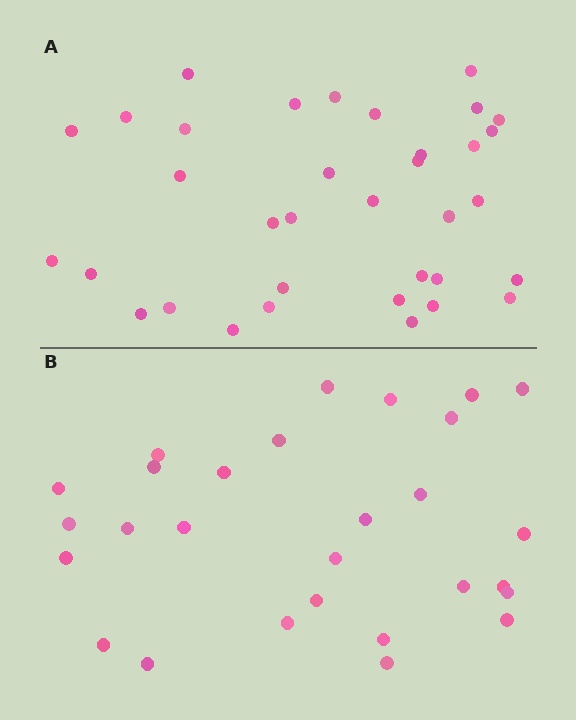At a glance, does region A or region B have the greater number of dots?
Region A (the top region) has more dots.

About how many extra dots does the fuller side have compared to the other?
Region A has roughly 8 or so more dots than region B.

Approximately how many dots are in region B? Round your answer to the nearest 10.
About 30 dots. (The exact count is 28, which rounds to 30.)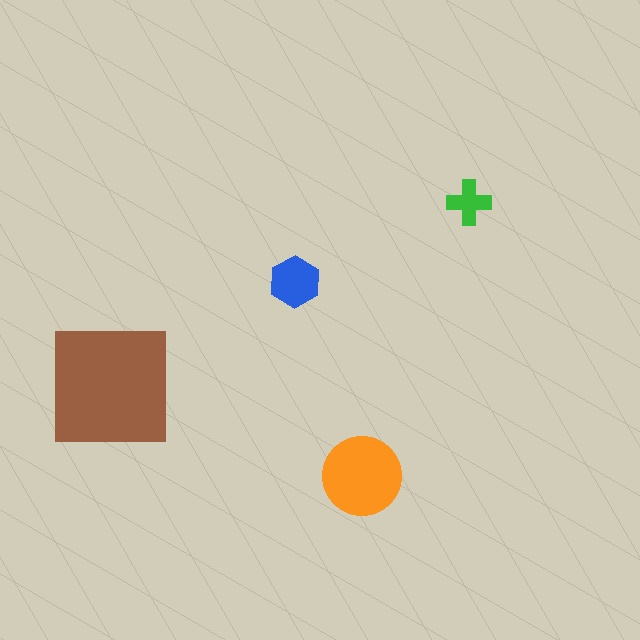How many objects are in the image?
There are 4 objects in the image.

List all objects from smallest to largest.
The green cross, the blue hexagon, the orange circle, the brown square.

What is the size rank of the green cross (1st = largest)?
4th.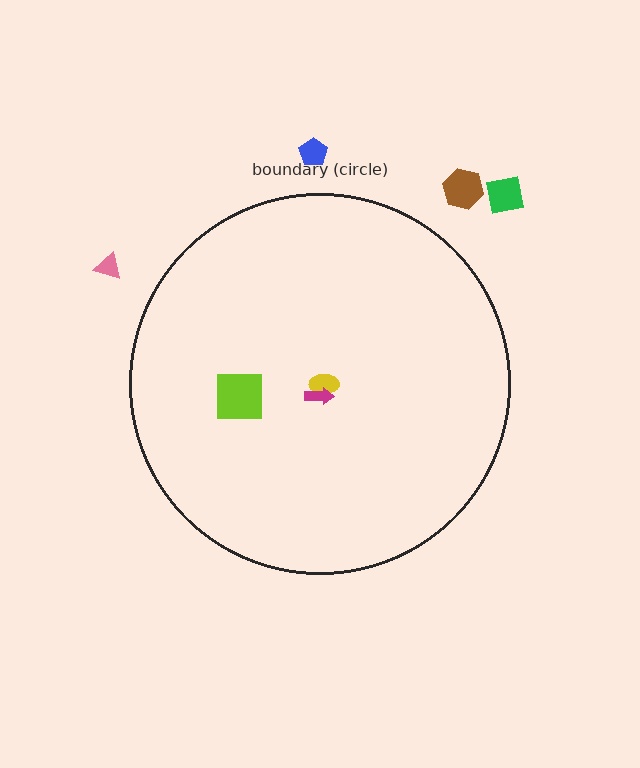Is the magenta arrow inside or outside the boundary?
Inside.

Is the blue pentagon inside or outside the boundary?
Outside.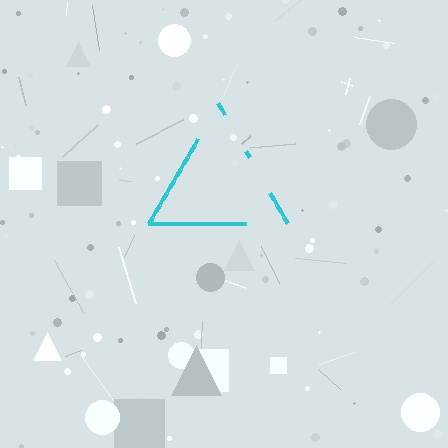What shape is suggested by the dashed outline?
The dashed outline suggests a triangle.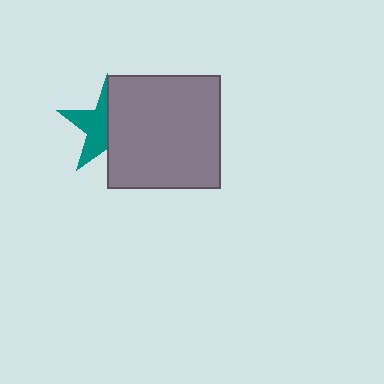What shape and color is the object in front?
The object in front is a gray square.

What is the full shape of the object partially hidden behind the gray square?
The partially hidden object is a teal star.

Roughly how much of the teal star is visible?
About half of it is visible (roughly 49%).